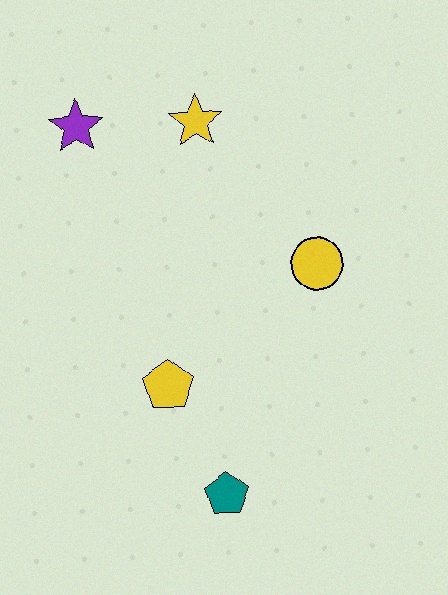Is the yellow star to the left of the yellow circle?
Yes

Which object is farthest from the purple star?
The teal pentagon is farthest from the purple star.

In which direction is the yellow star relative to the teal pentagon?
The yellow star is above the teal pentagon.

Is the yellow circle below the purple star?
Yes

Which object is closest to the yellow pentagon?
The teal pentagon is closest to the yellow pentagon.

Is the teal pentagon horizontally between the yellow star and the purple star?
No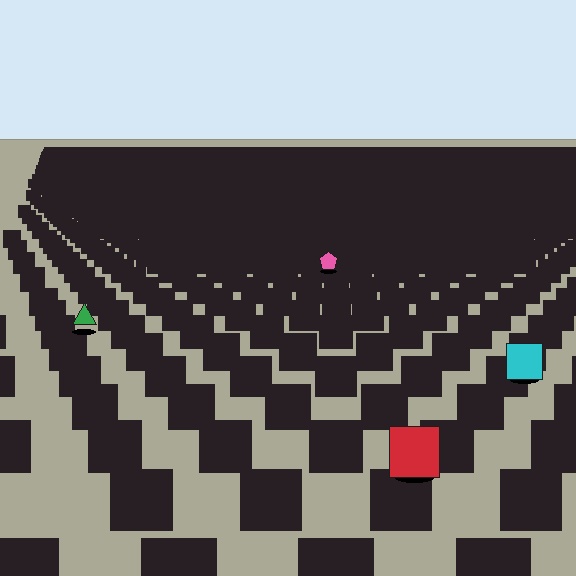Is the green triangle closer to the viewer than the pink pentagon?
Yes. The green triangle is closer — you can tell from the texture gradient: the ground texture is coarser near it.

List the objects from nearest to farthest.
From nearest to farthest: the red square, the cyan square, the green triangle, the pink pentagon.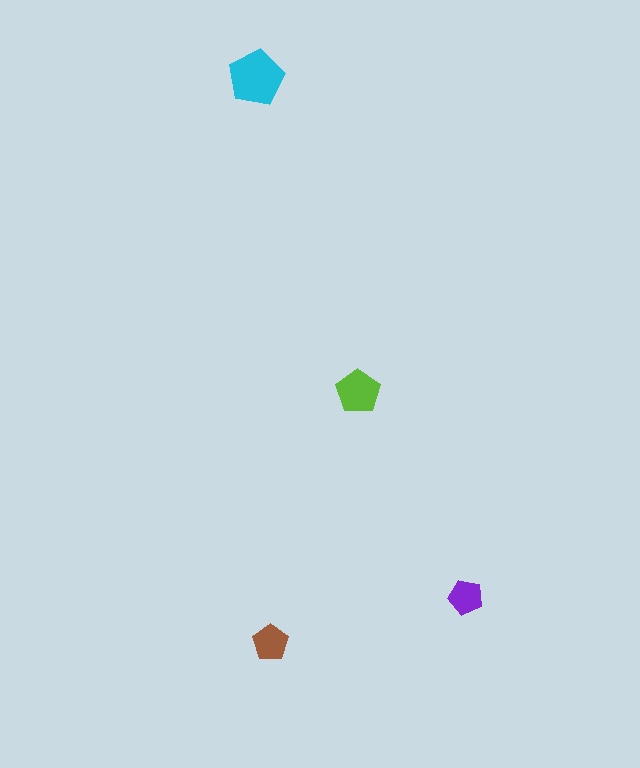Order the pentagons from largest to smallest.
the cyan one, the lime one, the brown one, the purple one.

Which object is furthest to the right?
The purple pentagon is rightmost.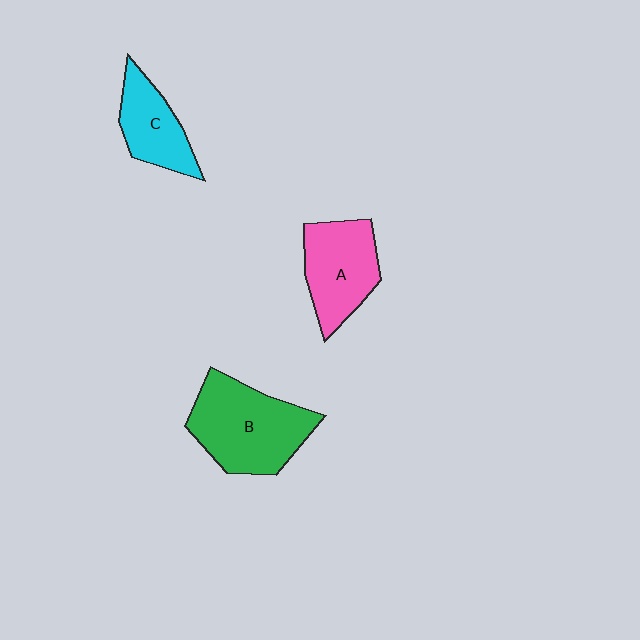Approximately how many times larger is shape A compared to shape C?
Approximately 1.3 times.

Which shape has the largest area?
Shape B (green).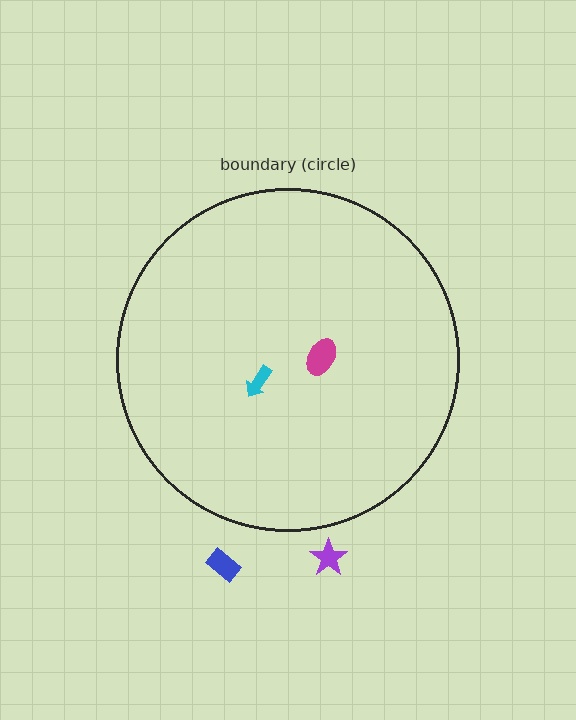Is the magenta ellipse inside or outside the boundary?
Inside.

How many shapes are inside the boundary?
2 inside, 2 outside.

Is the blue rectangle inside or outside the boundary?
Outside.